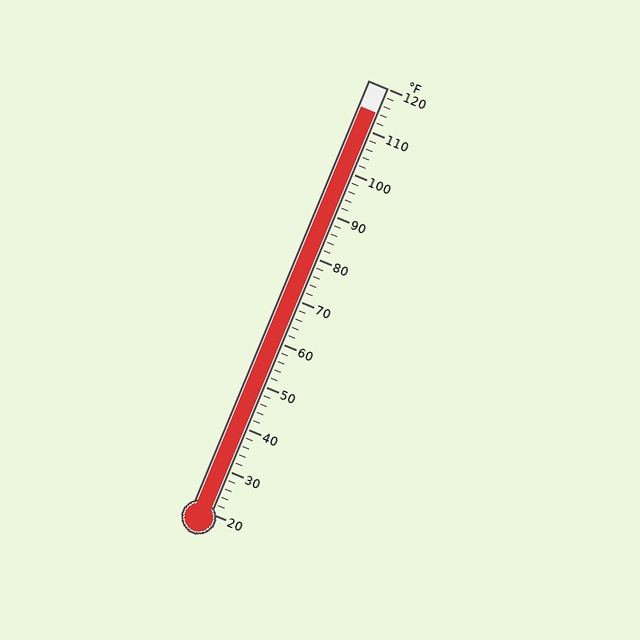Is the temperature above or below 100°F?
The temperature is above 100°F.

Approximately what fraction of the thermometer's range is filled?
The thermometer is filled to approximately 95% of its range.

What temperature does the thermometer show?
The thermometer shows approximately 114°F.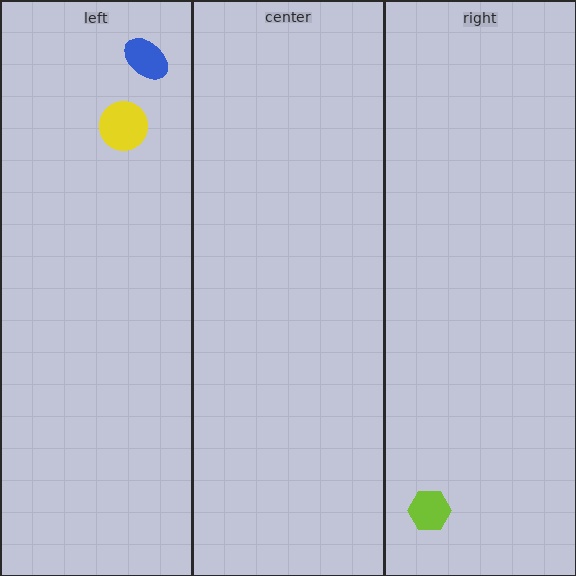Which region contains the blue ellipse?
The left region.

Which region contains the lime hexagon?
The right region.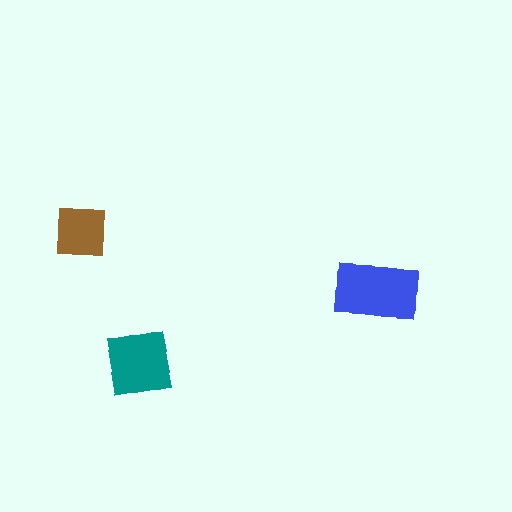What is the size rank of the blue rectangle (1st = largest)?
1st.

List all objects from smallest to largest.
The brown square, the teal square, the blue rectangle.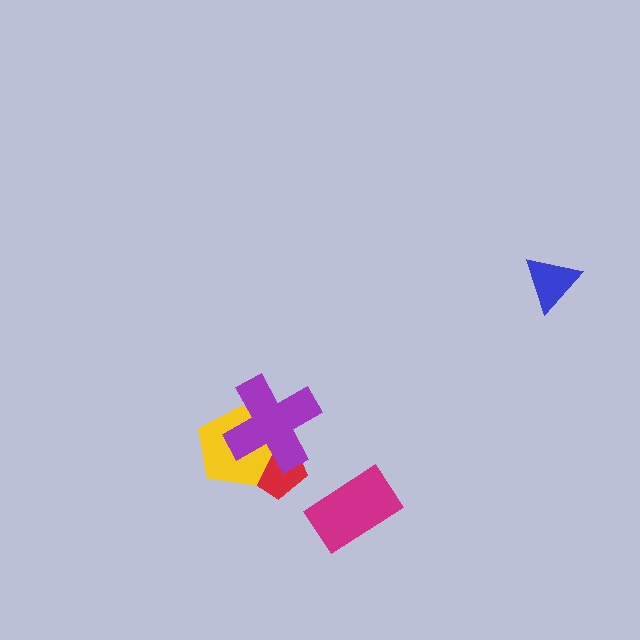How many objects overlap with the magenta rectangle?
0 objects overlap with the magenta rectangle.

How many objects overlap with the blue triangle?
0 objects overlap with the blue triangle.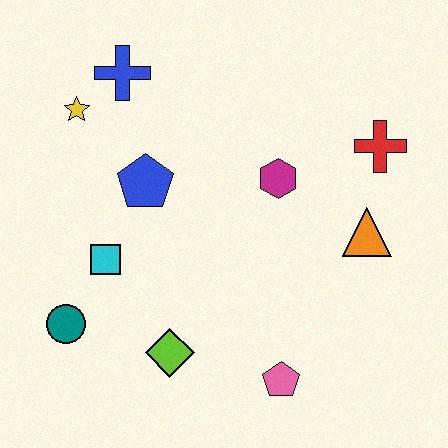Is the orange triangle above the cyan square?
Yes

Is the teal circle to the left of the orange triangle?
Yes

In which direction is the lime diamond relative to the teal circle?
The lime diamond is to the right of the teal circle.